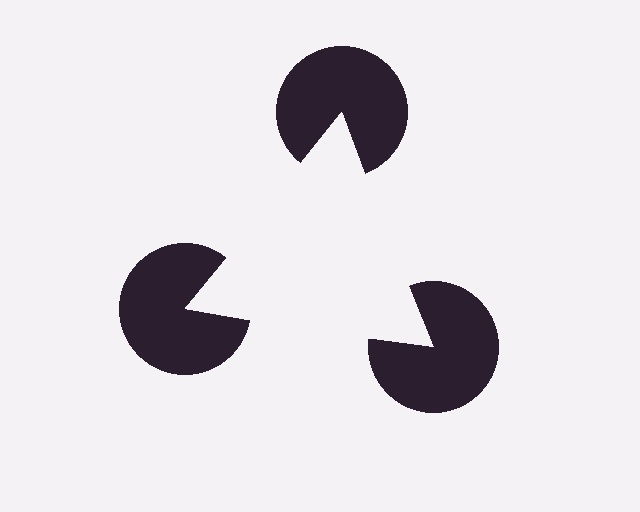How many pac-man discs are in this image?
There are 3 — one at each vertex of the illusory triangle.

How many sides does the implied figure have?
3 sides.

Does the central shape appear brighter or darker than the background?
It typically appears slightly brighter than the background, even though no actual brightness change is drawn.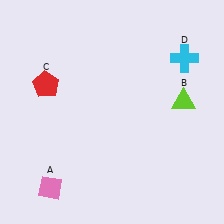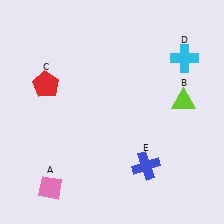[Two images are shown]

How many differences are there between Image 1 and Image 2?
There is 1 difference between the two images.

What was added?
A blue cross (E) was added in Image 2.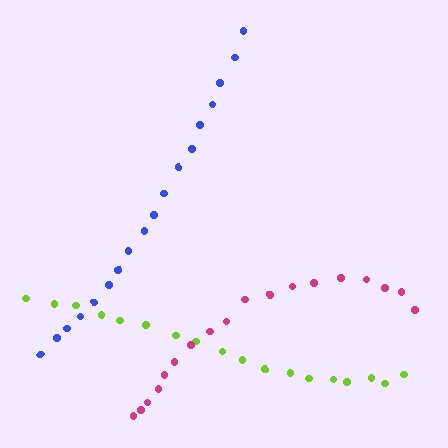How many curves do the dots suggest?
There are 3 distinct paths.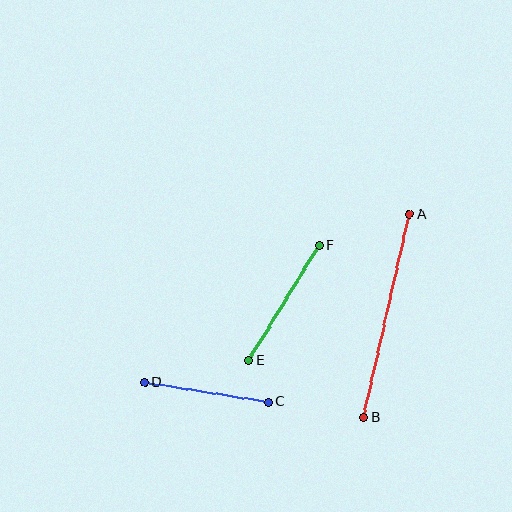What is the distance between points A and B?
The distance is approximately 208 pixels.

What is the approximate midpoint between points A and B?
The midpoint is at approximately (386, 316) pixels.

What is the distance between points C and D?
The distance is approximately 125 pixels.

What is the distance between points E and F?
The distance is approximately 135 pixels.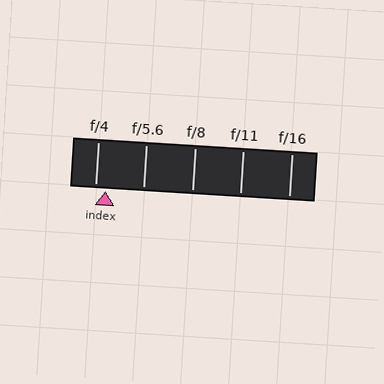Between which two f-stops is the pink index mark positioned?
The index mark is between f/4 and f/5.6.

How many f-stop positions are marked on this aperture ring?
There are 5 f-stop positions marked.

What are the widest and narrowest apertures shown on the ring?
The widest aperture shown is f/4 and the narrowest is f/16.